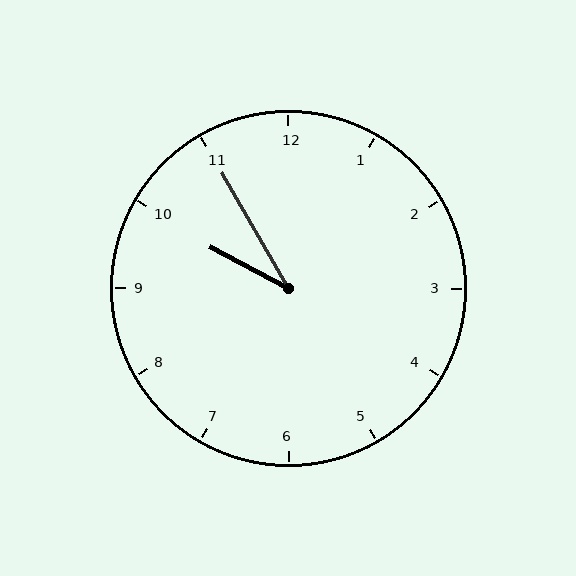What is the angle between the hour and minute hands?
Approximately 32 degrees.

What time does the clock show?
9:55.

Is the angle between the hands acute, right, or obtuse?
It is acute.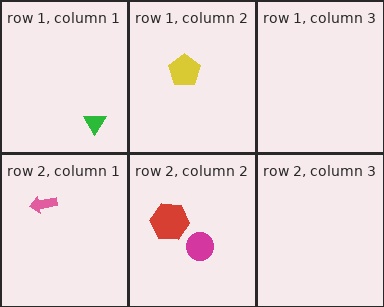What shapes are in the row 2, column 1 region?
The pink arrow.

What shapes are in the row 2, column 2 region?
The red hexagon, the magenta circle.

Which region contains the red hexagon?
The row 2, column 2 region.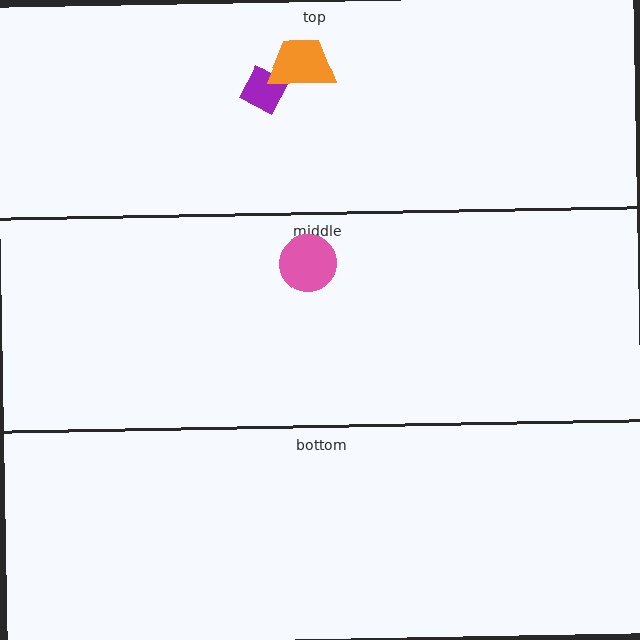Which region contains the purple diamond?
The top region.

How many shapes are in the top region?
2.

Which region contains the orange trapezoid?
The top region.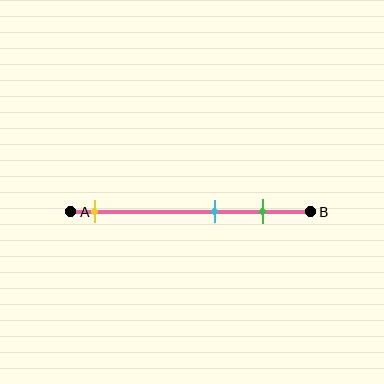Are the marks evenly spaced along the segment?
No, the marks are not evenly spaced.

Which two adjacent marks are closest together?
The cyan and green marks are the closest adjacent pair.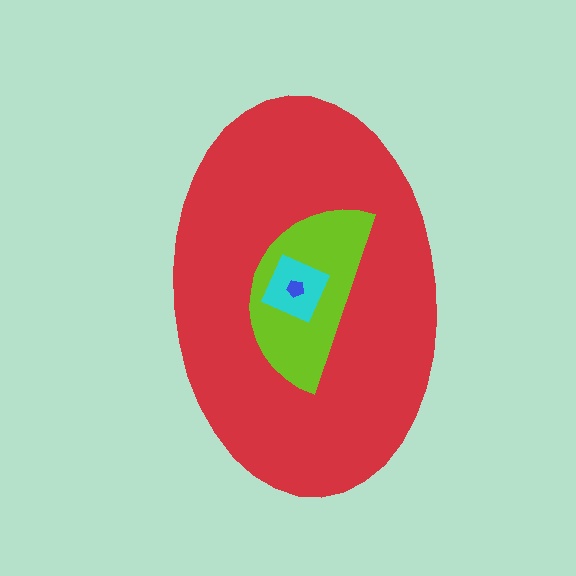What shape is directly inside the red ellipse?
The lime semicircle.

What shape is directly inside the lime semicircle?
The cyan diamond.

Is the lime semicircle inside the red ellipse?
Yes.